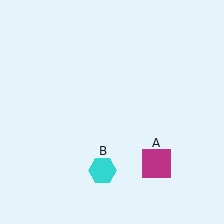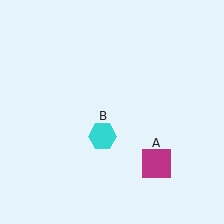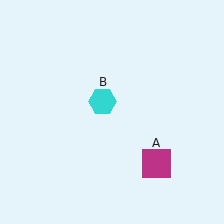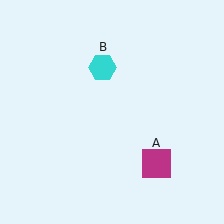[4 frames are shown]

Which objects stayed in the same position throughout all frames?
Magenta square (object A) remained stationary.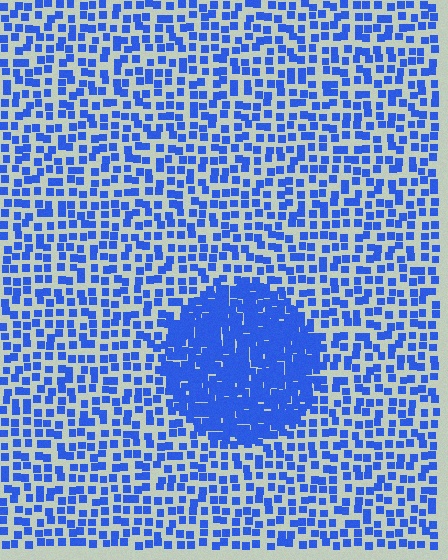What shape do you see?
I see a circle.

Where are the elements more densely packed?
The elements are more densely packed inside the circle boundary.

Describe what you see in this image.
The image contains small blue elements arranged at two different densities. A circle-shaped region is visible where the elements are more densely packed than the surrounding area.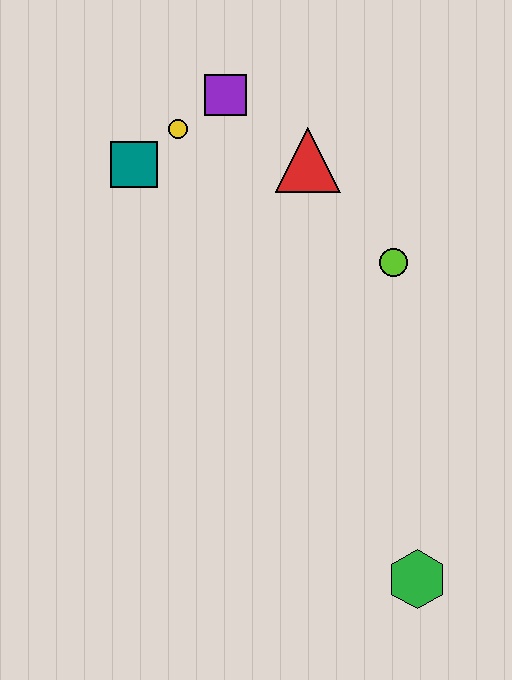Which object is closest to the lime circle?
The red triangle is closest to the lime circle.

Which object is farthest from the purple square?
The green hexagon is farthest from the purple square.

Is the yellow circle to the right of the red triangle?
No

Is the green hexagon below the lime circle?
Yes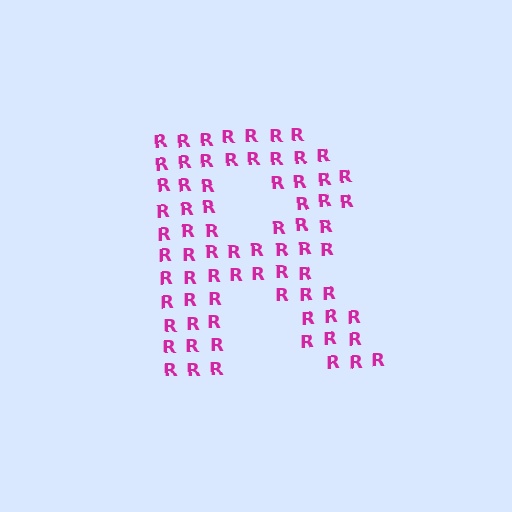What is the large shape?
The large shape is the letter R.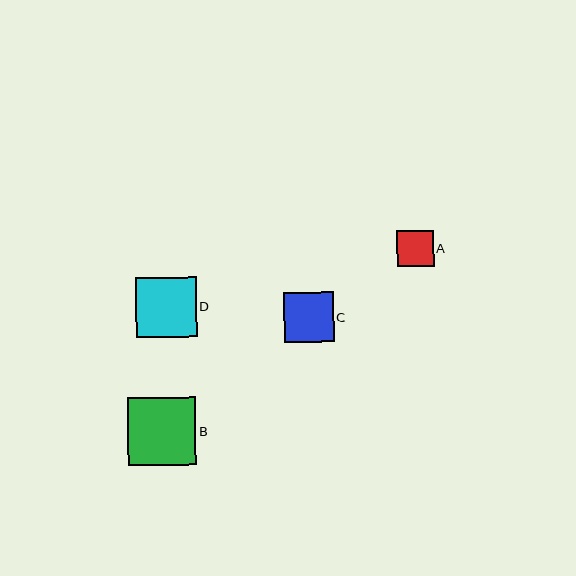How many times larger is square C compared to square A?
Square C is approximately 1.4 times the size of square A.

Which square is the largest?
Square B is the largest with a size of approximately 68 pixels.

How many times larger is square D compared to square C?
Square D is approximately 1.2 times the size of square C.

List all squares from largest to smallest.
From largest to smallest: B, D, C, A.